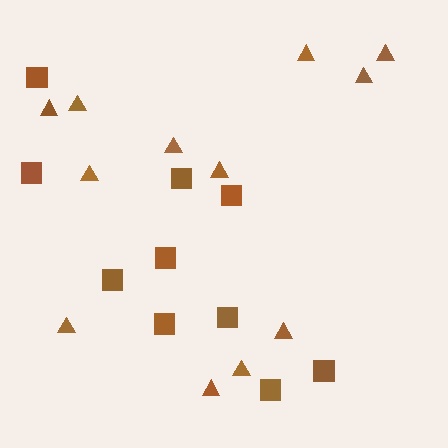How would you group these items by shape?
There are 2 groups: one group of squares (10) and one group of triangles (12).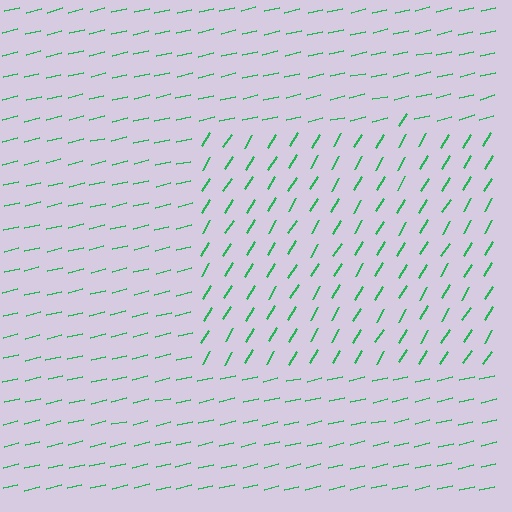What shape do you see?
I see a rectangle.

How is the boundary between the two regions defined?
The boundary is defined purely by a change in line orientation (approximately 45 degrees difference). All lines are the same color and thickness.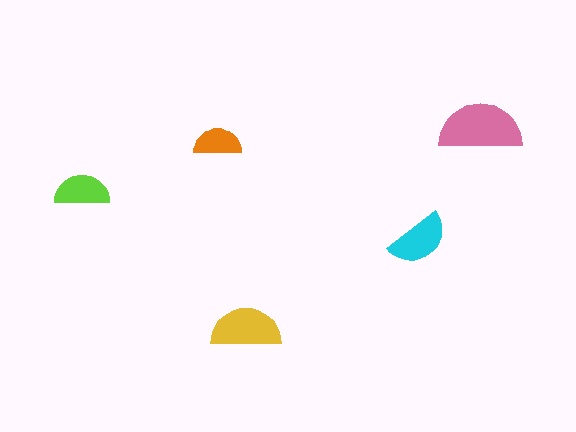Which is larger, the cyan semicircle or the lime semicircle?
The cyan one.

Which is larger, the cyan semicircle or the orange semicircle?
The cyan one.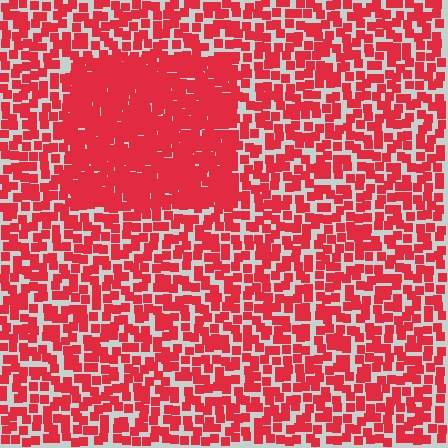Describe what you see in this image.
The image contains small red elements arranged at two different densities. A rectangle-shaped region is visible where the elements are more densely packed than the surrounding area.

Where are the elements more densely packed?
The elements are more densely packed inside the rectangle boundary.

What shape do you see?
I see a rectangle.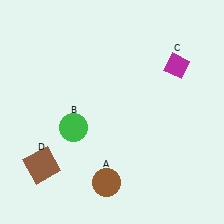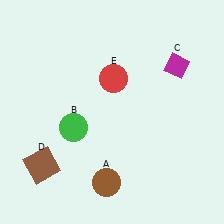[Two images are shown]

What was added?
A red circle (E) was added in Image 2.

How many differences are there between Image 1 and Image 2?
There is 1 difference between the two images.